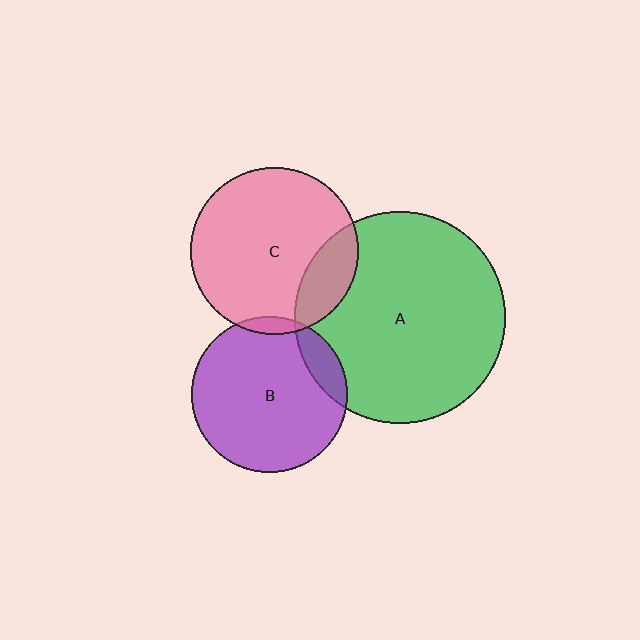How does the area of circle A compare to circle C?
Approximately 1.6 times.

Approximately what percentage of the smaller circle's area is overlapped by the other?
Approximately 20%.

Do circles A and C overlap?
Yes.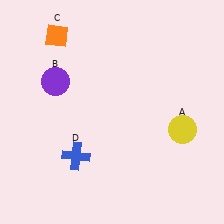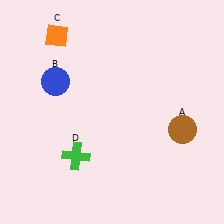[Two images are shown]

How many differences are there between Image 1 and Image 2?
There are 3 differences between the two images.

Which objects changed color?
A changed from yellow to brown. B changed from purple to blue. D changed from blue to green.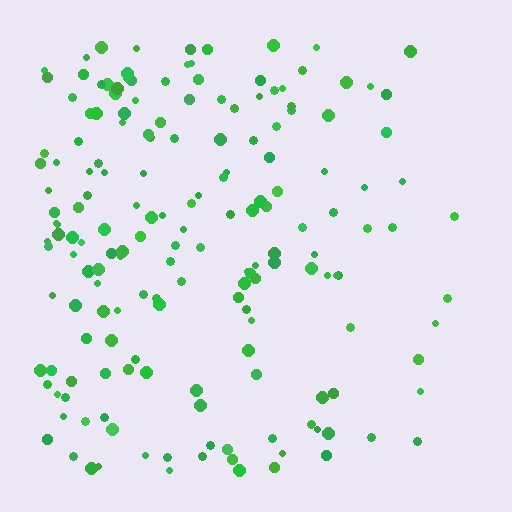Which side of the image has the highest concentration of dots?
The left.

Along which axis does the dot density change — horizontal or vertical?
Horizontal.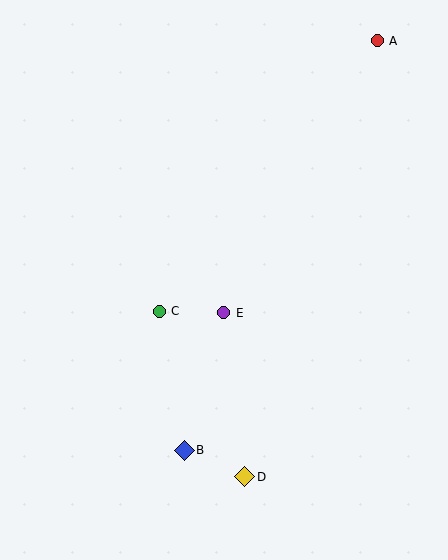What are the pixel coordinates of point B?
Point B is at (184, 450).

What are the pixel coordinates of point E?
Point E is at (224, 313).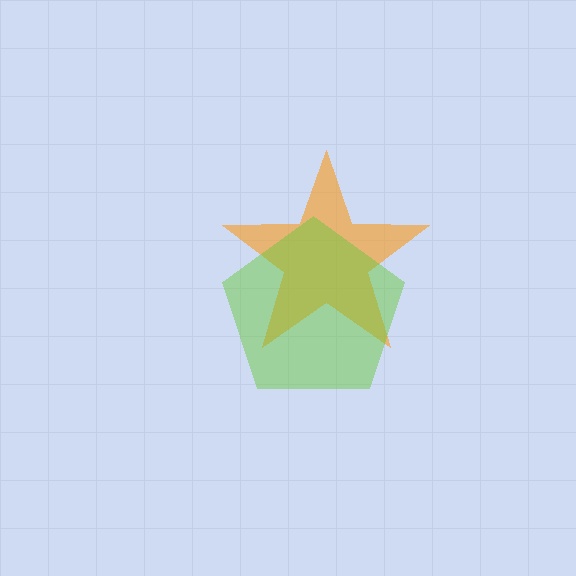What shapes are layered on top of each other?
The layered shapes are: an orange star, a lime pentagon.